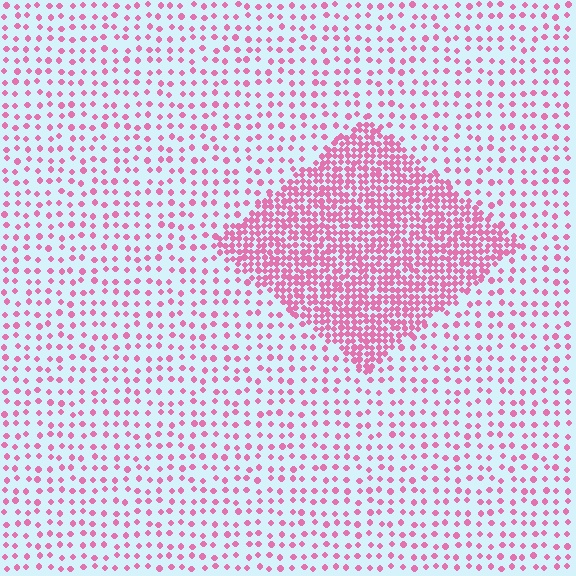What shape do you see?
I see a diamond.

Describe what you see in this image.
The image contains small pink elements arranged at two different densities. A diamond-shaped region is visible where the elements are more densely packed than the surrounding area.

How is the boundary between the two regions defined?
The boundary is defined by a change in element density (approximately 3.0x ratio). All elements are the same color, size, and shape.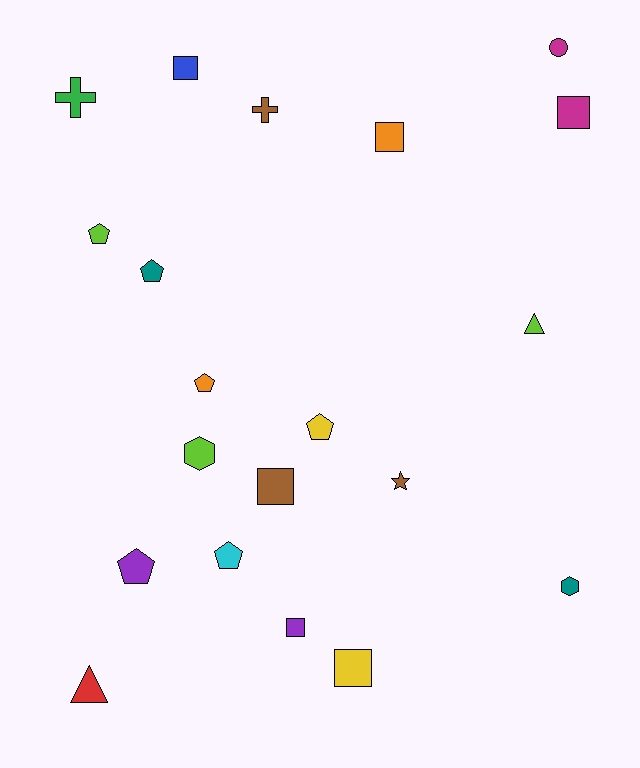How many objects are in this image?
There are 20 objects.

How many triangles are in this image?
There are 2 triangles.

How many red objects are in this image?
There is 1 red object.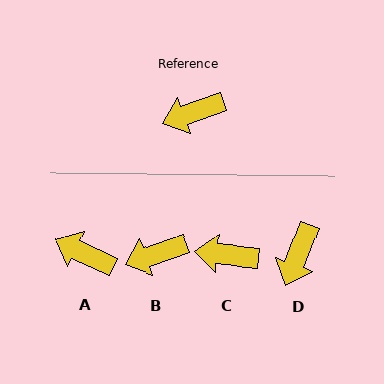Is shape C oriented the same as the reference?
No, it is off by about 25 degrees.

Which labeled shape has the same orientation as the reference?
B.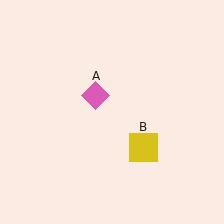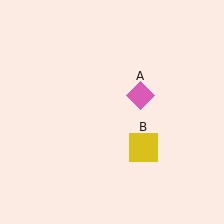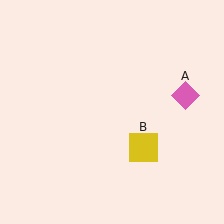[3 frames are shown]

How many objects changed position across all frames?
1 object changed position: pink diamond (object A).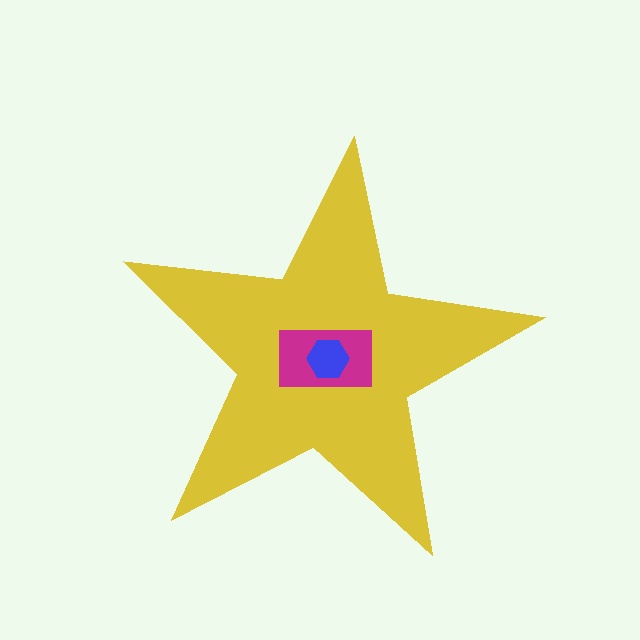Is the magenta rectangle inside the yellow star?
Yes.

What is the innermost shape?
The blue hexagon.